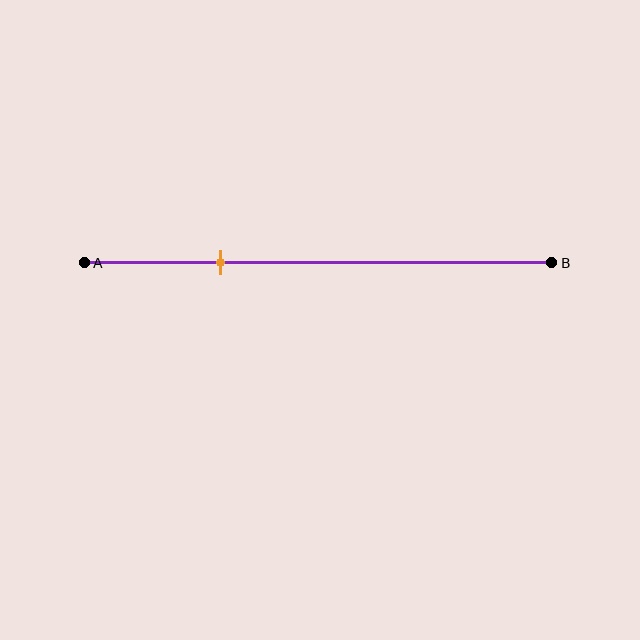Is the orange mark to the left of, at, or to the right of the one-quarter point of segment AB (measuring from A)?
The orange mark is to the right of the one-quarter point of segment AB.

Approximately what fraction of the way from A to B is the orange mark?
The orange mark is approximately 30% of the way from A to B.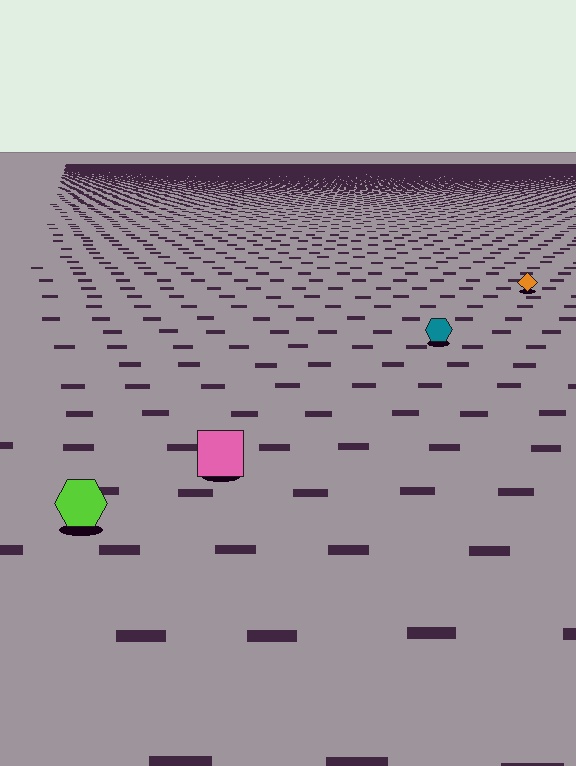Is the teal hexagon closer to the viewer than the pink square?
No. The pink square is closer — you can tell from the texture gradient: the ground texture is coarser near it.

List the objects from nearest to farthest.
From nearest to farthest: the lime hexagon, the pink square, the teal hexagon, the orange diamond.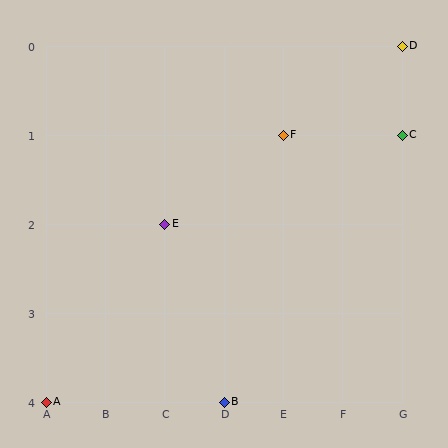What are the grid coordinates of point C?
Point C is at grid coordinates (G, 1).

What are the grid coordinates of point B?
Point B is at grid coordinates (D, 4).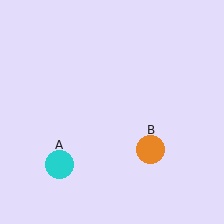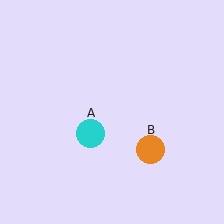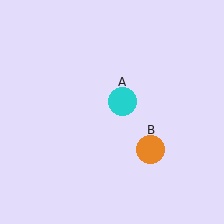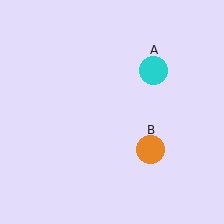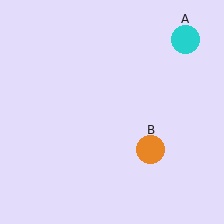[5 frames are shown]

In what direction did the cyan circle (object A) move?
The cyan circle (object A) moved up and to the right.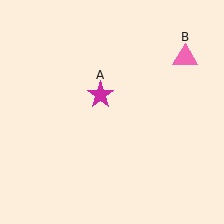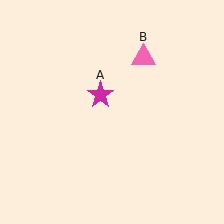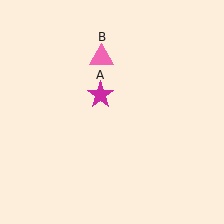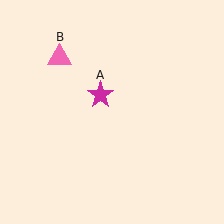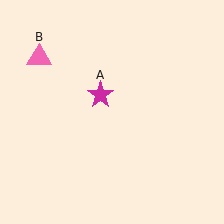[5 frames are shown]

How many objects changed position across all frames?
1 object changed position: pink triangle (object B).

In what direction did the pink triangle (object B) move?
The pink triangle (object B) moved left.